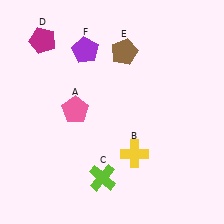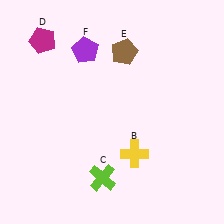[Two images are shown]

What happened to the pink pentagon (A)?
The pink pentagon (A) was removed in Image 2. It was in the top-left area of Image 1.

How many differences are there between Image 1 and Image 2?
There is 1 difference between the two images.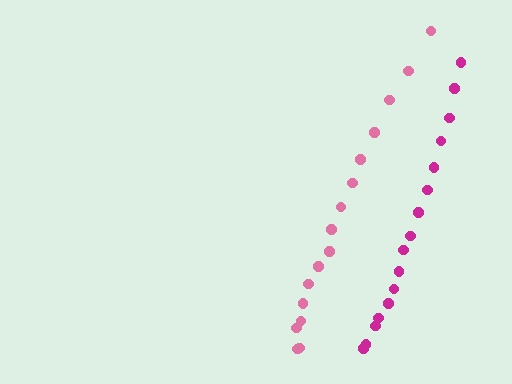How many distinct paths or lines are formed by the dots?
There are 2 distinct paths.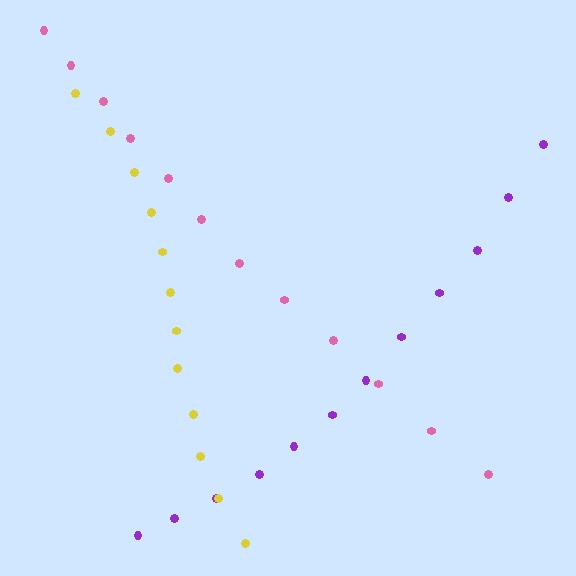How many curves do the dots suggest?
There are 3 distinct paths.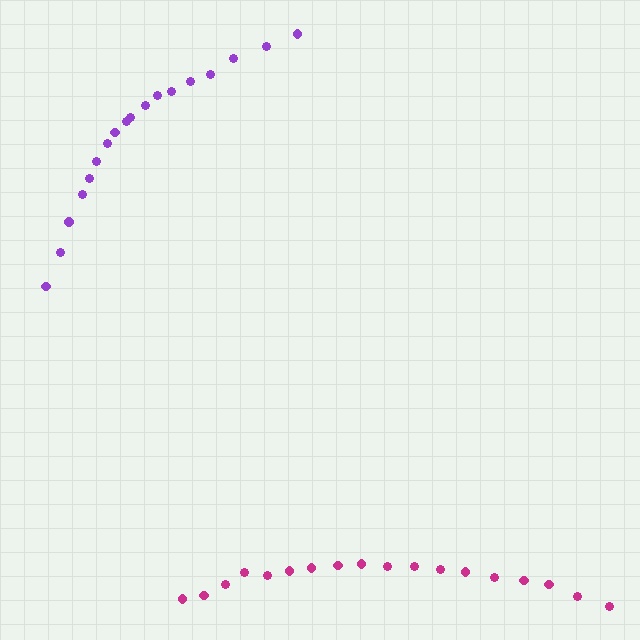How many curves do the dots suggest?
There are 2 distinct paths.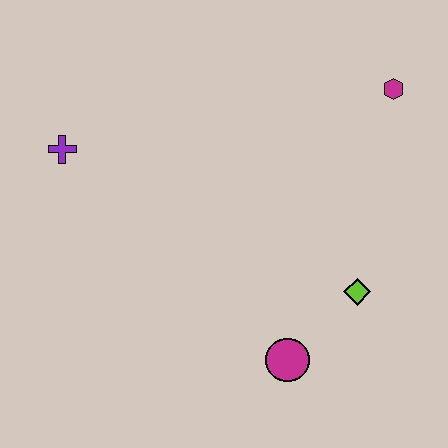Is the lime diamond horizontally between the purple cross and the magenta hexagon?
Yes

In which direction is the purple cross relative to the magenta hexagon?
The purple cross is to the left of the magenta hexagon.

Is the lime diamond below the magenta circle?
No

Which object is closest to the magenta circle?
The lime diamond is closest to the magenta circle.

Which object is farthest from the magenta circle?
The purple cross is farthest from the magenta circle.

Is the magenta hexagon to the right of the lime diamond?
Yes